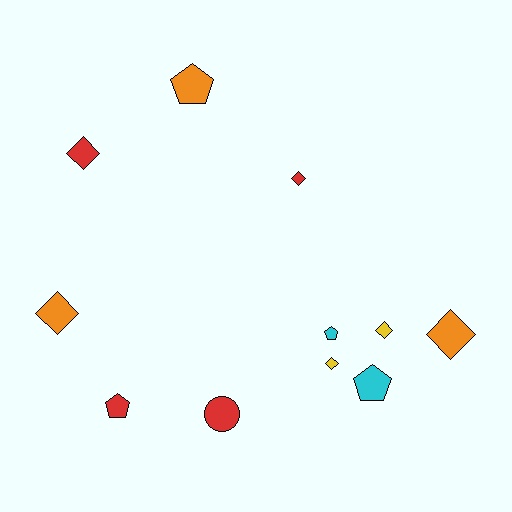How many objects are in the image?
There are 11 objects.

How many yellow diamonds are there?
There are 2 yellow diamonds.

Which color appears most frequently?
Red, with 4 objects.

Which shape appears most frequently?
Diamond, with 6 objects.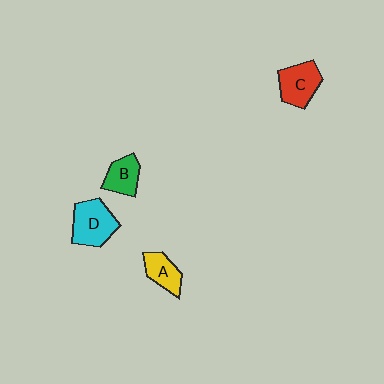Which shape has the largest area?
Shape D (cyan).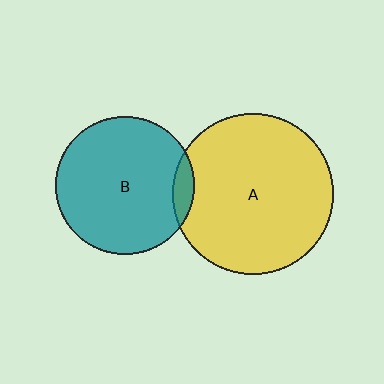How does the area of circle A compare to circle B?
Approximately 1.4 times.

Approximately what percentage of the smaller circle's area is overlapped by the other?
Approximately 10%.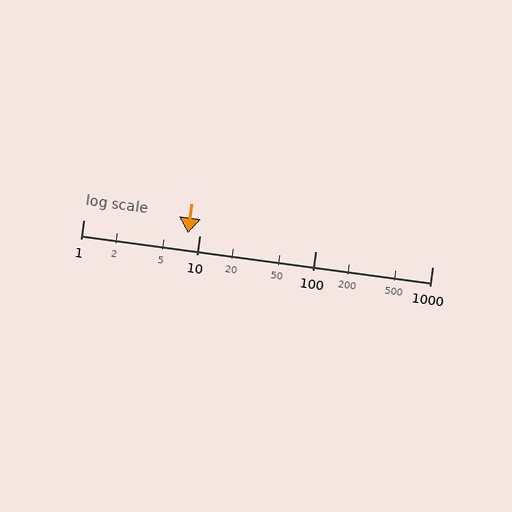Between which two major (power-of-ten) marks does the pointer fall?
The pointer is between 1 and 10.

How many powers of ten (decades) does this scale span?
The scale spans 3 decades, from 1 to 1000.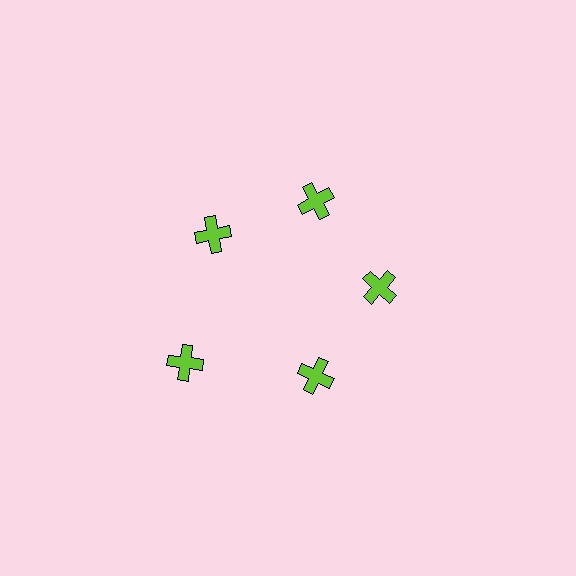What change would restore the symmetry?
The symmetry would be restored by moving it inward, back onto the ring so that all 5 crosses sit at equal angles and equal distance from the center.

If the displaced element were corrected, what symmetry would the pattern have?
It would have 5-fold rotational symmetry — the pattern would map onto itself every 72 degrees.